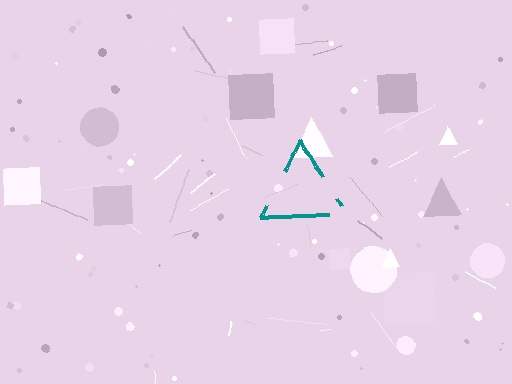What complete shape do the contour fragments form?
The contour fragments form a triangle.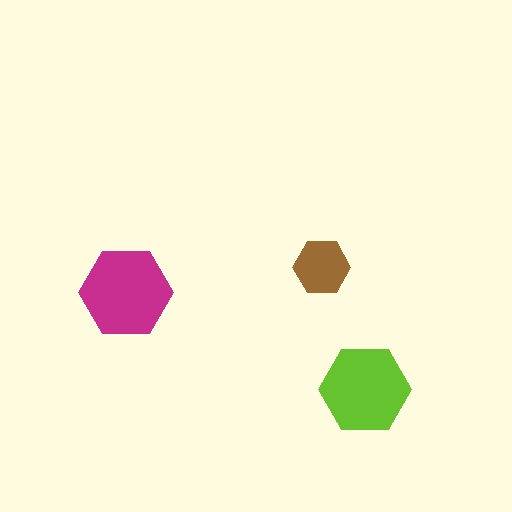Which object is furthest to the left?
The magenta hexagon is leftmost.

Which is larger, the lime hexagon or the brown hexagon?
The lime one.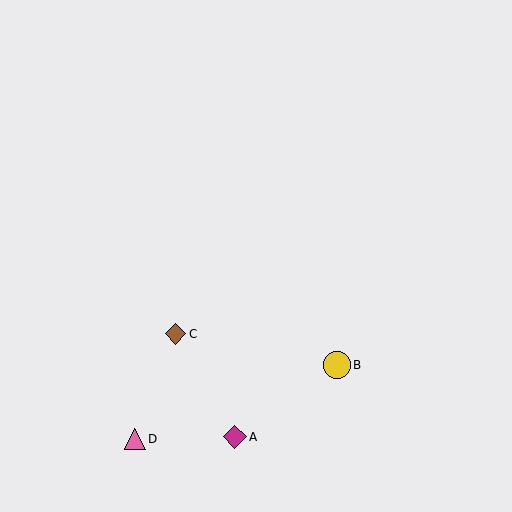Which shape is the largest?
The yellow circle (labeled B) is the largest.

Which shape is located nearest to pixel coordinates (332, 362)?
The yellow circle (labeled B) at (337, 365) is nearest to that location.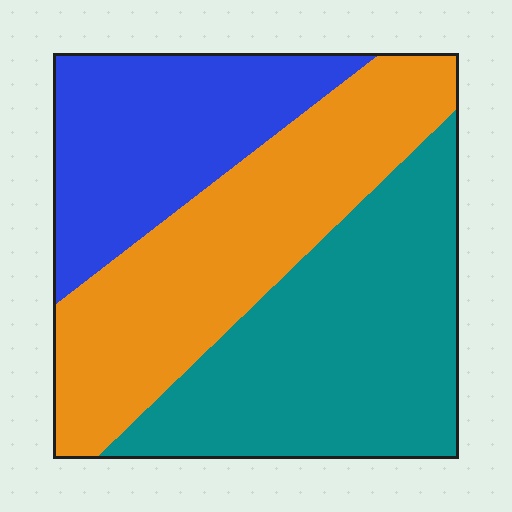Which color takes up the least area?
Blue, at roughly 25%.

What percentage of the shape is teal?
Teal takes up about two fifths (2/5) of the shape.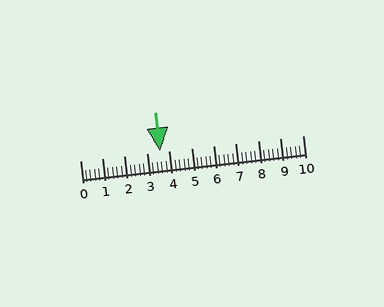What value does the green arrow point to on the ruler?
The green arrow points to approximately 3.6.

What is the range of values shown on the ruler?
The ruler shows values from 0 to 10.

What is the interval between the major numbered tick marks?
The major tick marks are spaced 1 units apart.